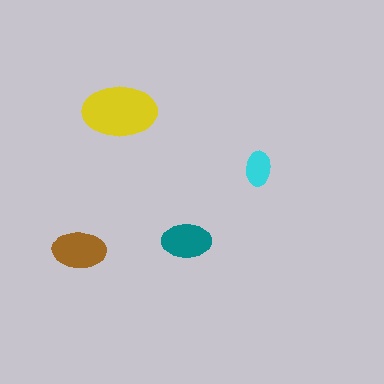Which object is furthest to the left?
The brown ellipse is leftmost.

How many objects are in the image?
There are 4 objects in the image.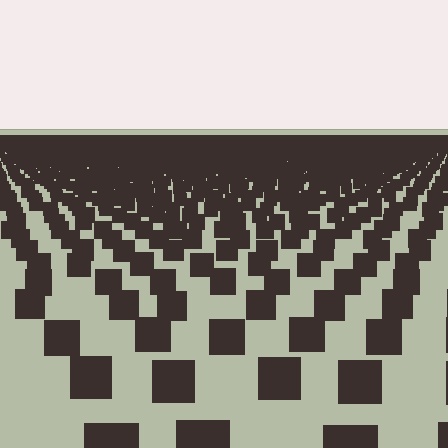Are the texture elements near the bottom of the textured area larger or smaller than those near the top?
Larger. Near the bottom, elements are closer to the viewer and appear at a bigger on-screen size.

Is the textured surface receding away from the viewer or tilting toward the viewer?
The surface is receding away from the viewer. Texture elements get smaller and denser toward the top.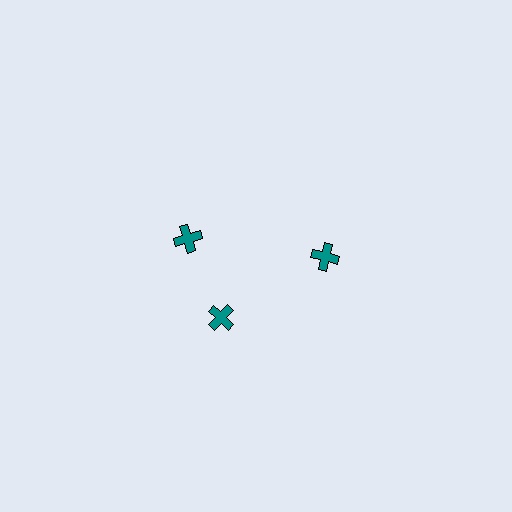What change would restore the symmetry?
The symmetry would be restored by rotating it back into even spacing with its neighbors so that all 3 crosses sit at equal angles and equal distance from the center.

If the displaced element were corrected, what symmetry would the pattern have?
It would have 3-fold rotational symmetry — the pattern would map onto itself every 120 degrees.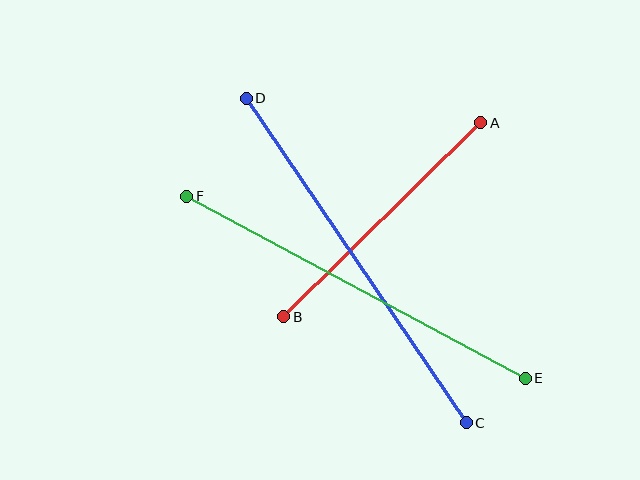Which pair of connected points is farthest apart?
Points C and D are farthest apart.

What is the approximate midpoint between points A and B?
The midpoint is at approximately (382, 220) pixels.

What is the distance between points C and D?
The distance is approximately 392 pixels.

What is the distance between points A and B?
The distance is approximately 277 pixels.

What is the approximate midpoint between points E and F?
The midpoint is at approximately (356, 287) pixels.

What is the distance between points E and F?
The distance is approximately 385 pixels.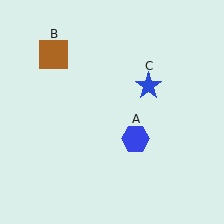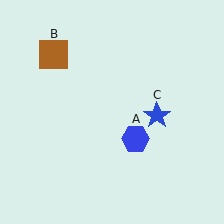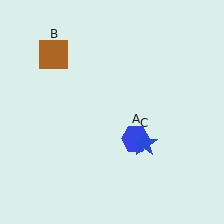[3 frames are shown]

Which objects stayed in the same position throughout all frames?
Blue hexagon (object A) and brown square (object B) remained stationary.